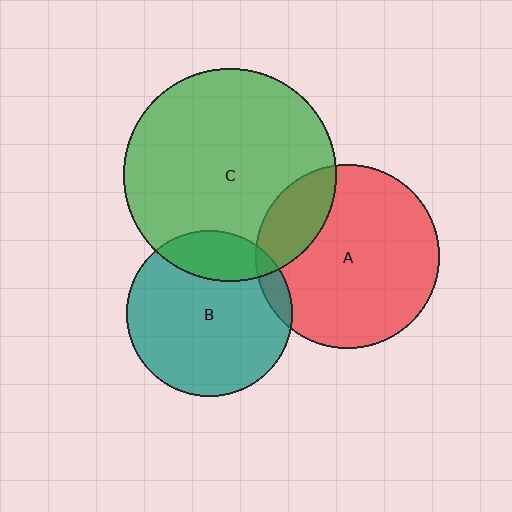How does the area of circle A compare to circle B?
Approximately 1.2 times.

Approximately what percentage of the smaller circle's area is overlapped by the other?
Approximately 5%.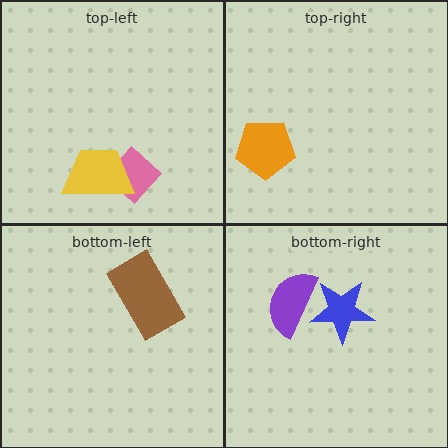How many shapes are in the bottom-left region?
1.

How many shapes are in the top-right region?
1.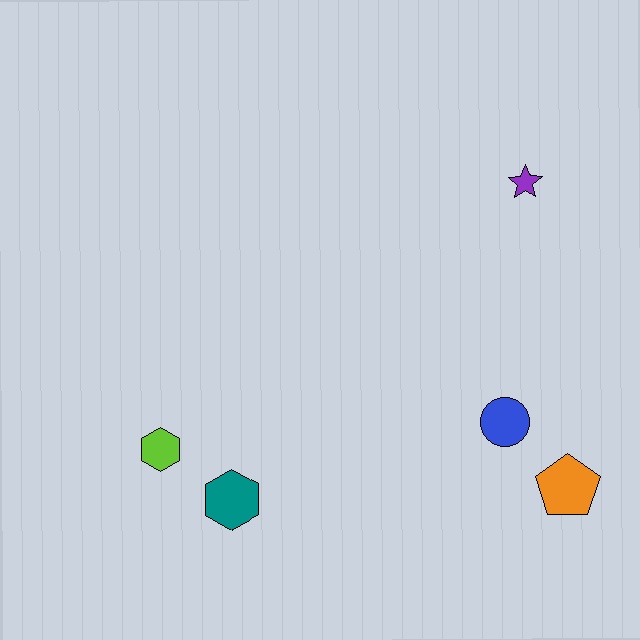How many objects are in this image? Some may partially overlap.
There are 5 objects.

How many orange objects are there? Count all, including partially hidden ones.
There is 1 orange object.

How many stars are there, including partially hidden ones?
There is 1 star.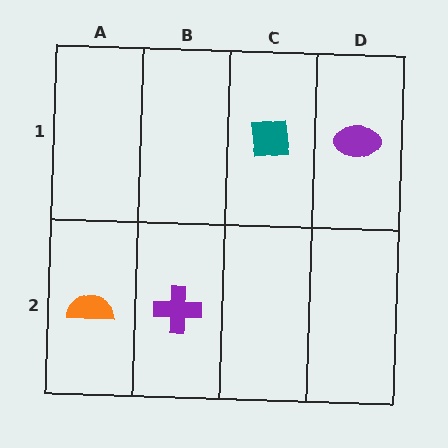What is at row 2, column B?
A purple cross.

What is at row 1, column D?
A purple ellipse.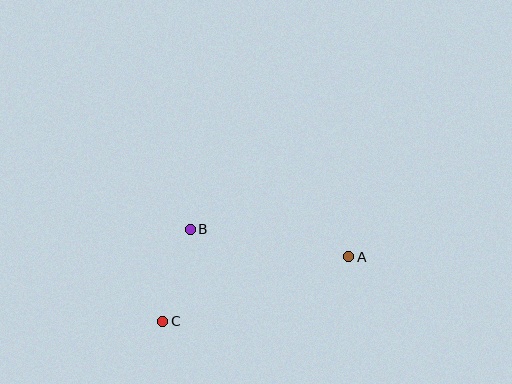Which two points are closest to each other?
Points B and C are closest to each other.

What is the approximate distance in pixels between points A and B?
The distance between A and B is approximately 161 pixels.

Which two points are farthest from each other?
Points A and C are farthest from each other.